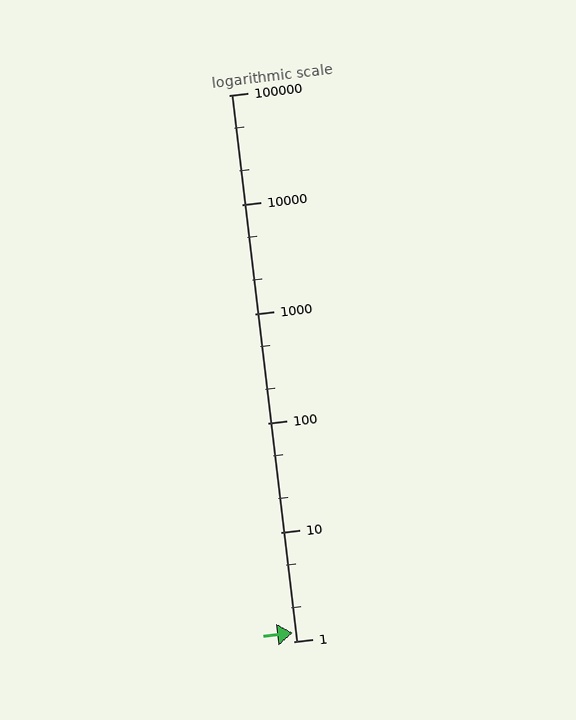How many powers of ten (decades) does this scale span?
The scale spans 5 decades, from 1 to 100000.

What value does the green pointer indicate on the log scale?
The pointer indicates approximately 1.2.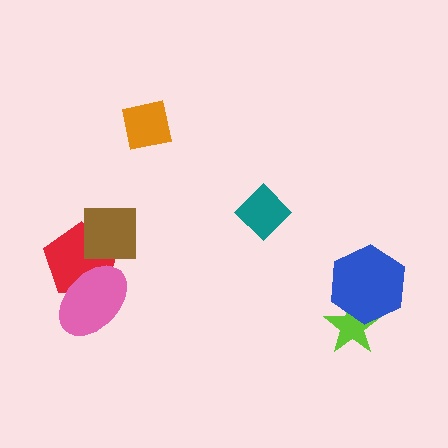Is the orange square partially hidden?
No, no other shape covers it.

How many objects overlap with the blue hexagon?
1 object overlaps with the blue hexagon.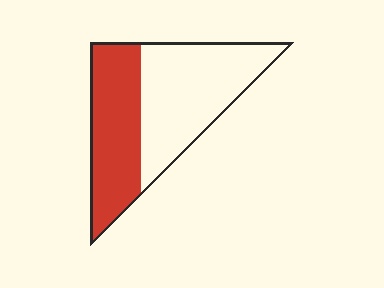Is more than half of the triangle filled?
No.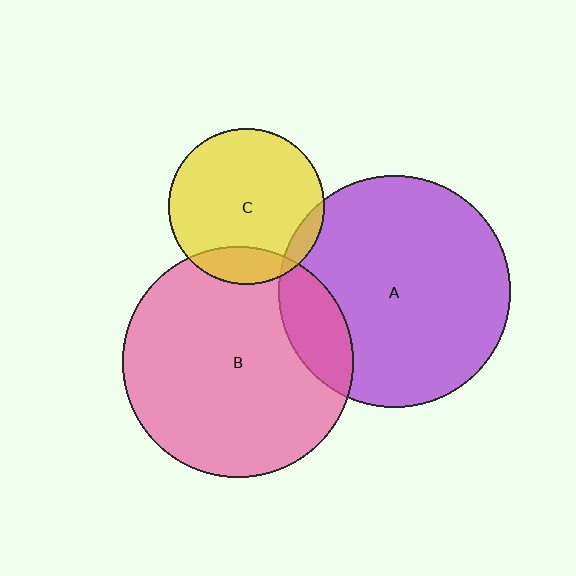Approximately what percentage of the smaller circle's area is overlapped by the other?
Approximately 15%.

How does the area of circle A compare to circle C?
Approximately 2.2 times.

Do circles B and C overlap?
Yes.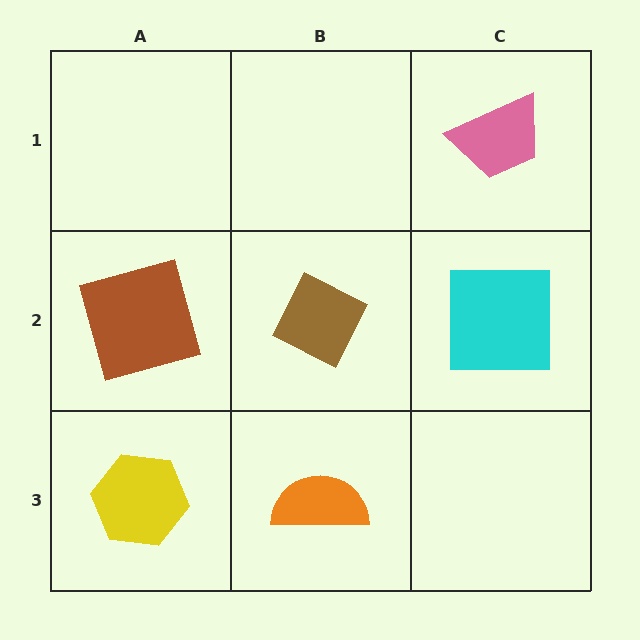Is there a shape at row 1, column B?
No, that cell is empty.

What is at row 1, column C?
A pink trapezoid.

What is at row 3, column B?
An orange semicircle.